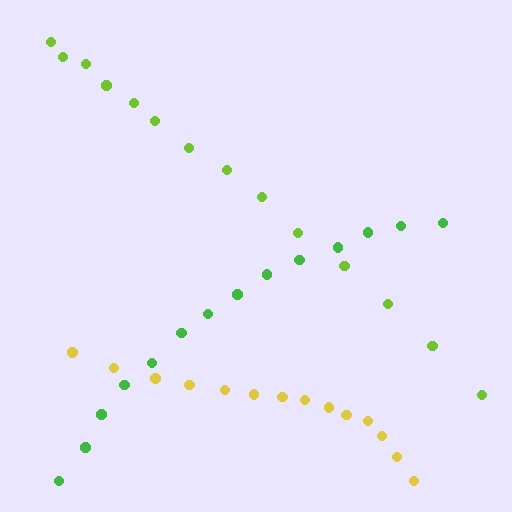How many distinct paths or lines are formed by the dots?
There are 3 distinct paths.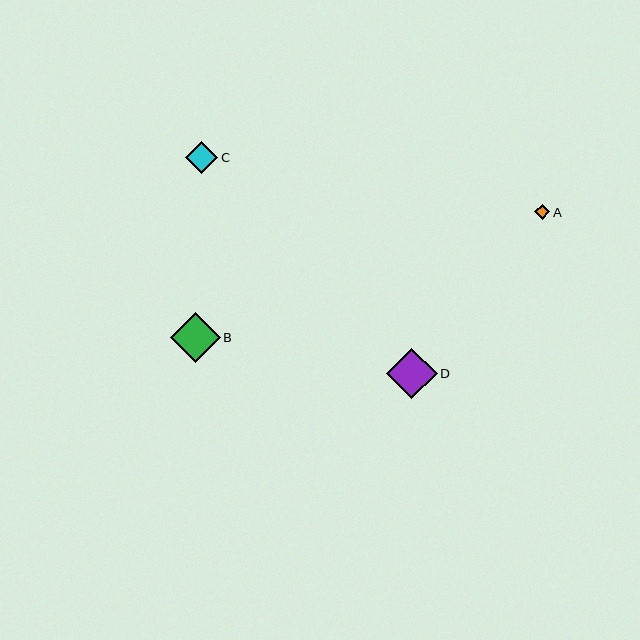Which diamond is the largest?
Diamond D is the largest with a size of approximately 51 pixels.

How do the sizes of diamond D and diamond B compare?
Diamond D and diamond B are approximately the same size.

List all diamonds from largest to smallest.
From largest to smallest: D, B, C, A.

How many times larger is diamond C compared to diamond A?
Diamond C is approximately 2.1 times the size of diamond A.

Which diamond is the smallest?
Diamond A is the smallest with a size of approximately 15 pixels.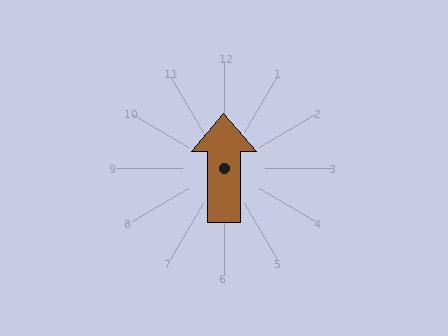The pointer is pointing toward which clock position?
Roughly 12 o'clock.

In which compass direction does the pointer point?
North.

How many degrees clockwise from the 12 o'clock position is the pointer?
Approximately 360 degrees.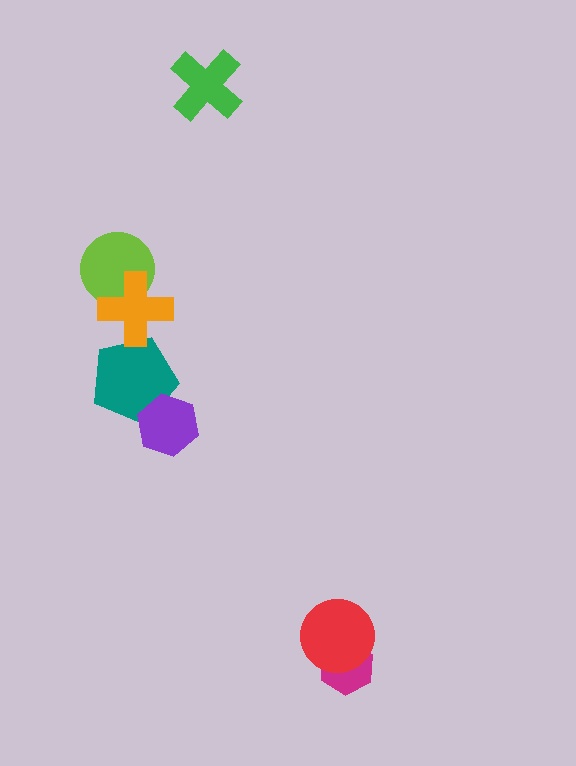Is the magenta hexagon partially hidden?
Yes, it is partially covered by another shape.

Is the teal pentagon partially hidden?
Yes, it is partially covered by another shape.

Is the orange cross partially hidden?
No, no other shape covers it.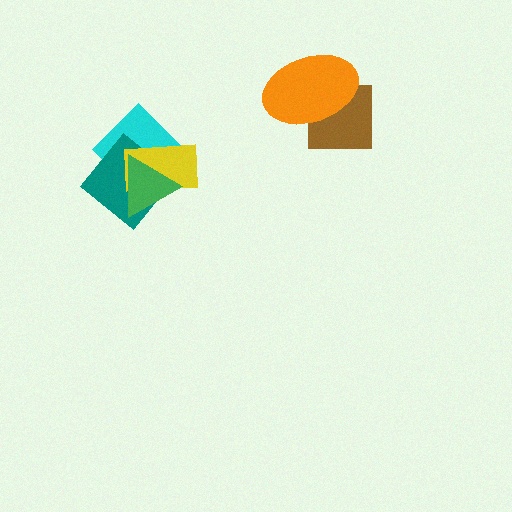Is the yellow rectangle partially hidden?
Yes, it is partially covered by another shape.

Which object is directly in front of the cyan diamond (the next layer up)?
The teal diamond is directly in front of the cyan diamond.